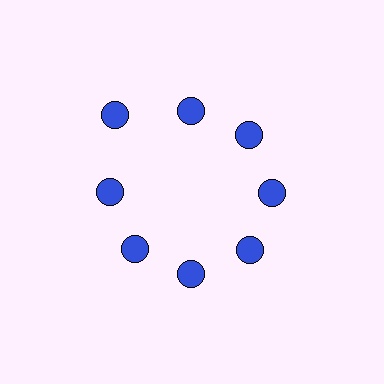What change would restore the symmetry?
The symmetry would be restored by moving it inward, back onto the ring so that all 8 circles sit at equal angles and equal distance from the center.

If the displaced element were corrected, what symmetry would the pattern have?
It would have 8-fold rotational symmetry — the pattern would map onto itself every 45 degrees.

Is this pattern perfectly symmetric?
No. The 8 blue circles are arranged in a ring, but one element near the 10 o'clock position is pushed outward from the center, breaking the 8-fold rotational symmetry.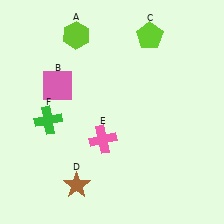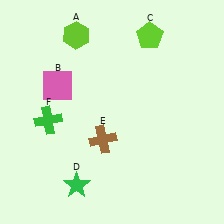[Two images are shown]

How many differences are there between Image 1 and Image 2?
There are 2 differences between the two images.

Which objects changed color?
D changed from brown to green. E changed from pink to brown.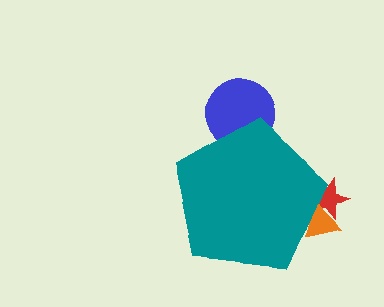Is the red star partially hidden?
Yes, the red star is partially hidden behind the teal pentagon.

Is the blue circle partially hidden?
Yes, the blue circle is partially hidden behind the teal pentagon.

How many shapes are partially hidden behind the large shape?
3 shapes are partially hidden.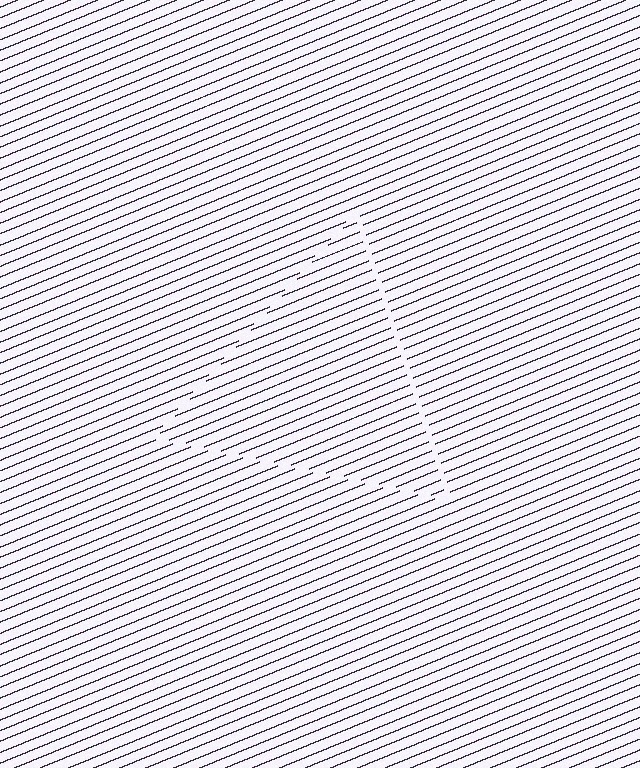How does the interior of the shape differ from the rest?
The interior of the shape contains the same grating, shifted by half a period — the contour is defined by the phase discontinuity where line-ends from the inner and outer gratings abut.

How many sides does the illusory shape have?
3 sides — the line-ends trace a triangle.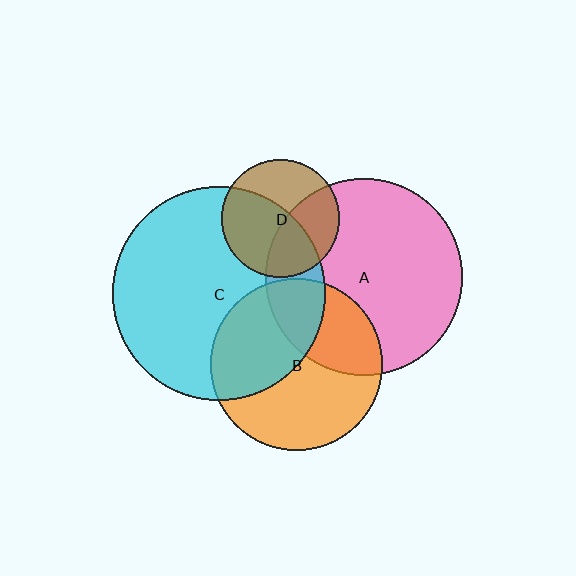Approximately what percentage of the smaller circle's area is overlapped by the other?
Approximately 40%.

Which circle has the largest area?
Circle C (cyan).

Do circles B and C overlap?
Yes.